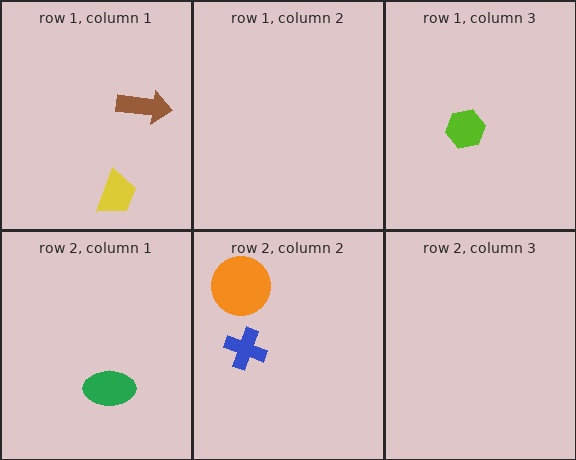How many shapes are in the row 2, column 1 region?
1.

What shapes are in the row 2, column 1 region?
The green ellipse.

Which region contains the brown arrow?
The row 1, column 1 region.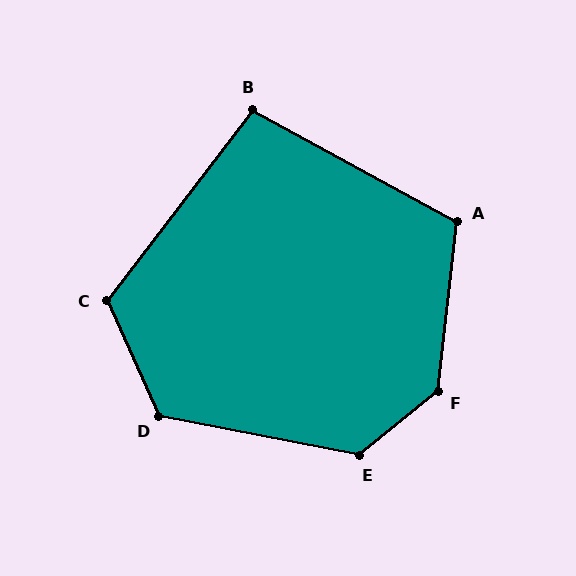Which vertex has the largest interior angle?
F, at approximately 136 degrees.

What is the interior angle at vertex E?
Approximately 130 degrees (obtuse).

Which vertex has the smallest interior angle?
B, at approximately 99 degrees.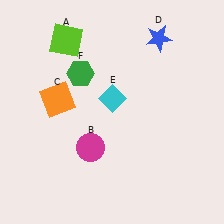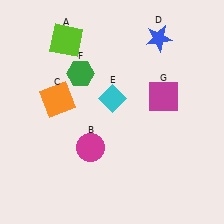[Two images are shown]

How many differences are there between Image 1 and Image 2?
There is 1 difference between the two images.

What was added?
A magenta square (G) was added in Image 2.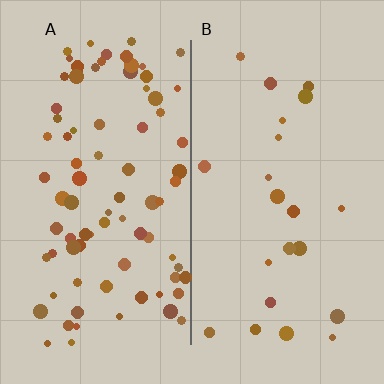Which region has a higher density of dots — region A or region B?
A (the left).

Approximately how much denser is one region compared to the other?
Approximately 3.8× — region A over region B.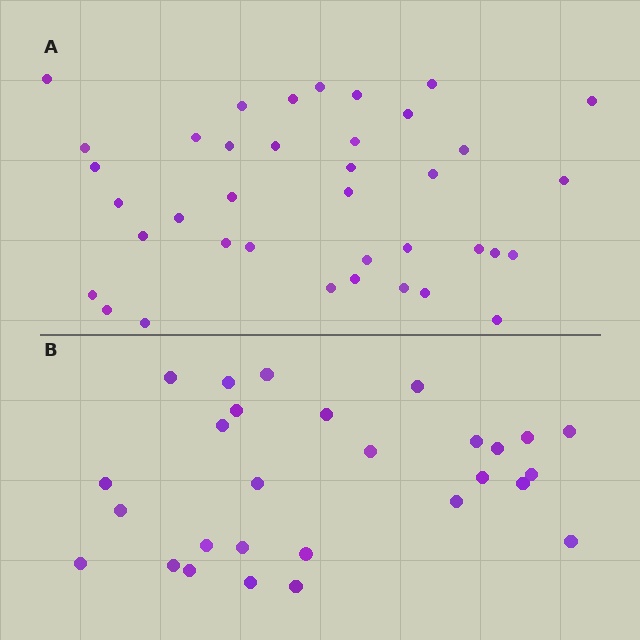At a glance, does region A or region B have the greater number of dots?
Region A (the top region) has more dots.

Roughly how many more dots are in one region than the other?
Region A has roughly 10 or so more dots than region B.